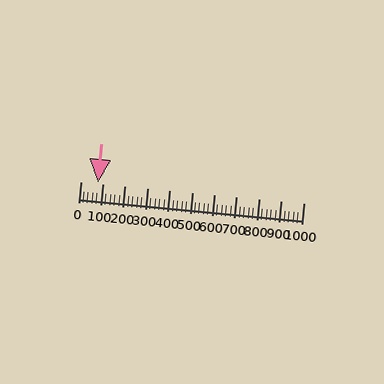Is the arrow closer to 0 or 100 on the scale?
The arrow is closer to 100.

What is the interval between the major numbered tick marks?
The major tick marks are spaced 100 units apart.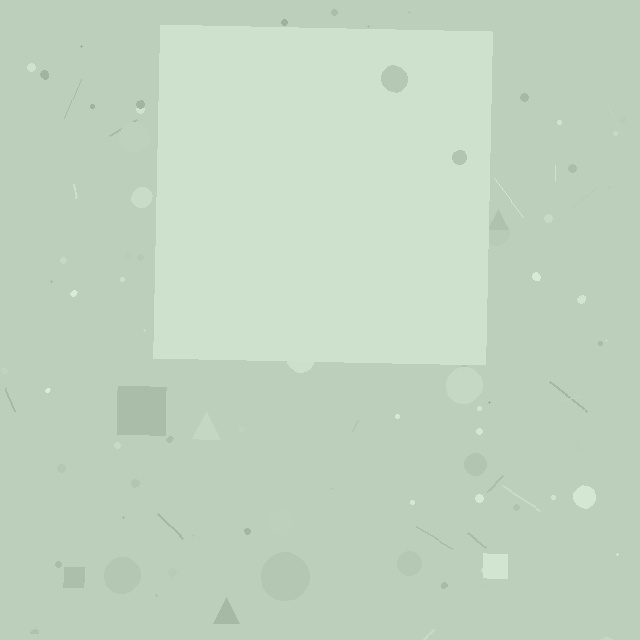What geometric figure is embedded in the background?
A square is embedded in the background.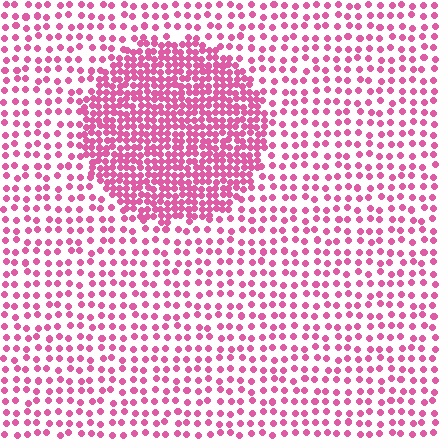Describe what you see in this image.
The image contains small pink elements arranged at two different densities. A circle-shaped region is visible where the elements are more densely packed than the surrounding area.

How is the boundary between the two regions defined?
The boundary is defined by a change in element density (approximately 2.4x ratio). All elements are the same color, size, and shape.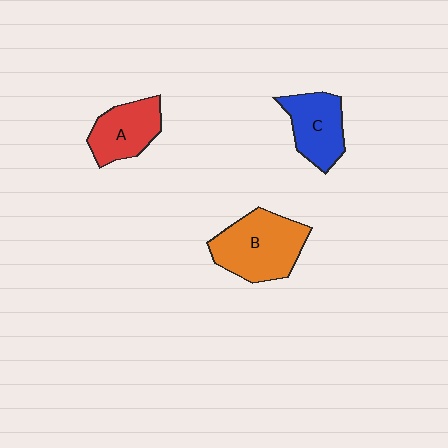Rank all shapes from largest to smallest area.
From largest to smallest: B (orange), C (blue), A (red).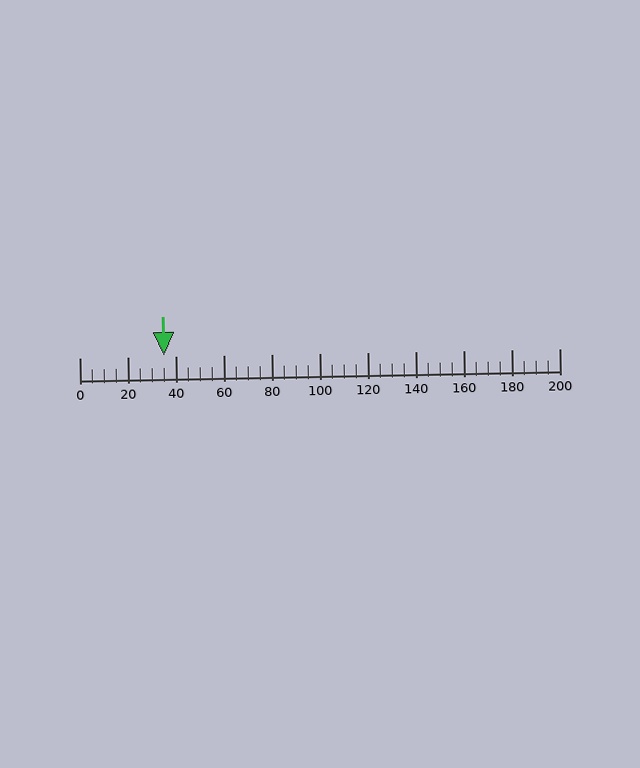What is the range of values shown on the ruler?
The ruler shows values from 0 to 200.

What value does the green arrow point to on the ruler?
The green arrow points to approximately 35.